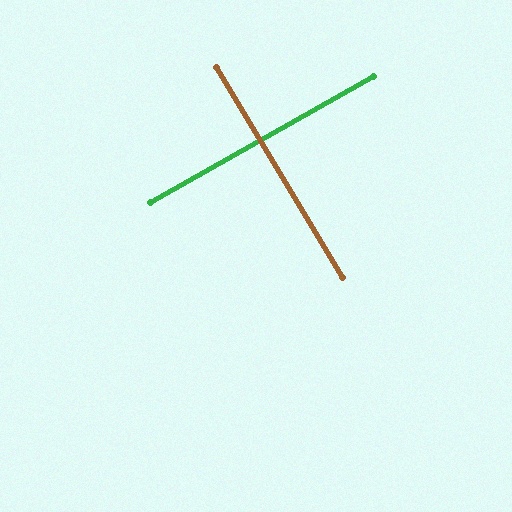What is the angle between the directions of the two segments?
Approximately 88 degrees.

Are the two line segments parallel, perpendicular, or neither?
Perpendicular — they meet at approximately 88°.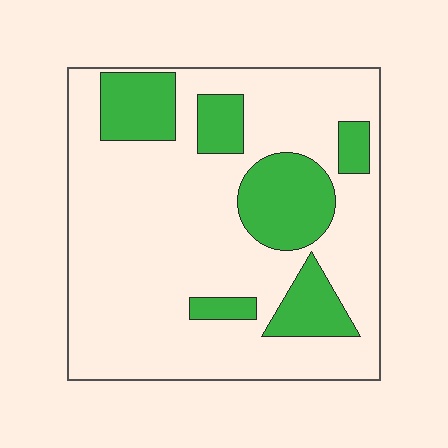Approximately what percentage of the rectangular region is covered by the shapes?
Approximately 25%.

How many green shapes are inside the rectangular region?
6.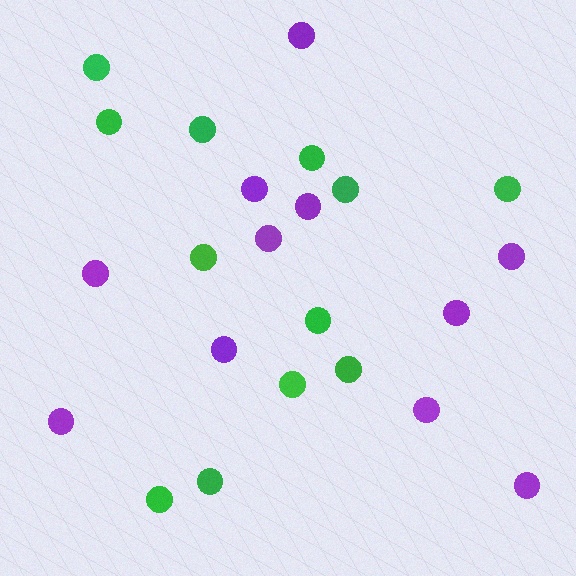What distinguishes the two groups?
There are 2 groups: one group of green circles (12) and one group of purple circles (11).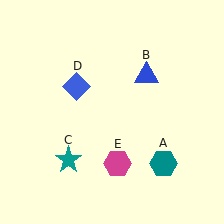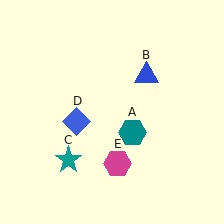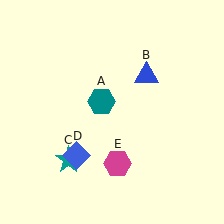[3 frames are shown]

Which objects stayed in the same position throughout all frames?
Blue triangle (object B) and teal star (object C) and magenta hexagon (object E) remained stationary.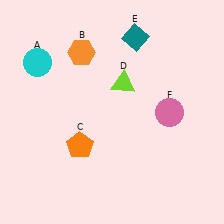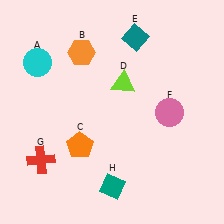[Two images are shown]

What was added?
A red cross (G), a teal diamond (H) were added in Image 2.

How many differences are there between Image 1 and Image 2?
There are 2 differences between the two images.